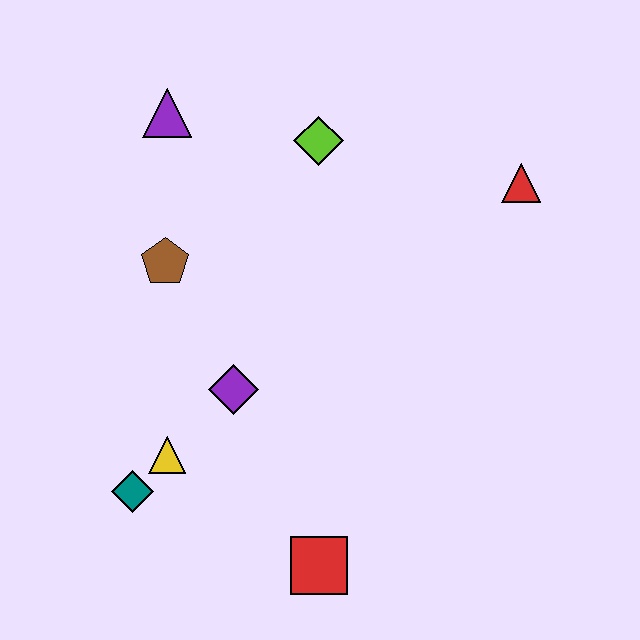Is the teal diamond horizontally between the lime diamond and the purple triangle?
No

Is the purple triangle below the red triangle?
No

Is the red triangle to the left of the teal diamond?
No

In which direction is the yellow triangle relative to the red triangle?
The yellow triangle is to the left of the red triangle.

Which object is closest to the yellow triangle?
The teal diamond is closest to the yellow triangle.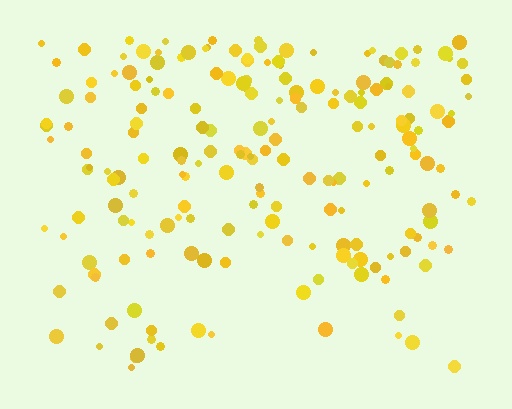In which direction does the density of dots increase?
From bottom to top, with the top side densest.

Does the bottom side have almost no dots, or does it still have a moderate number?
Still a moderate number, just noticeably fewer than the top.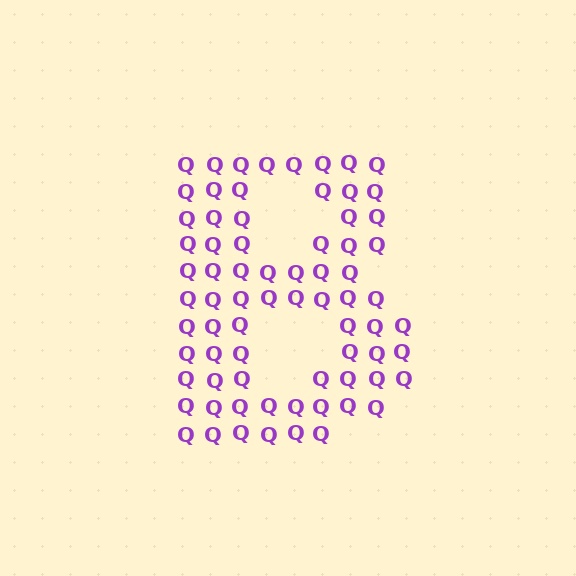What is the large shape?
The large shape is the letter B.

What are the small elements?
The small elements are letter Q's.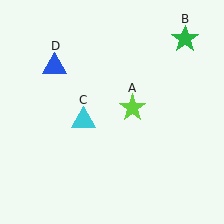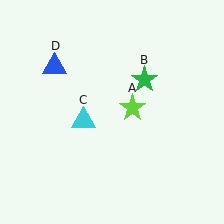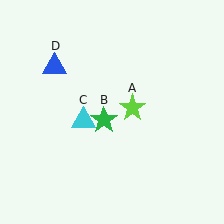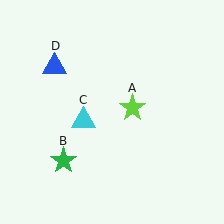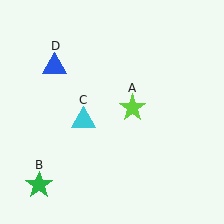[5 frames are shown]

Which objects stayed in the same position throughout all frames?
Lime star (object A) and cyan triangle (object C) and blue triangle (object D) remained stationary.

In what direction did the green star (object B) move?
The green star (object B) moved down and to the left.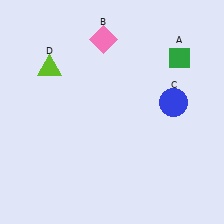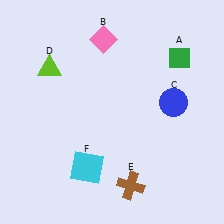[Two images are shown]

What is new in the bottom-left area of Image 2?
A cyan square (F) was added in the bottom-left area of Image 2.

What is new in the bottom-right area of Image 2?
A brown cross (E) was added in the bottom-right area of Image 2.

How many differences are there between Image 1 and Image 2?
There are 2 differences between the two images.